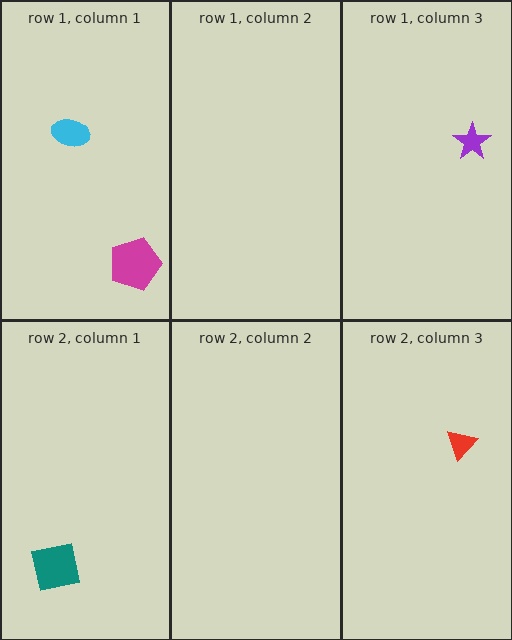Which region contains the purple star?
The row 1, column 3 region.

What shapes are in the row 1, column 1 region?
The cyan ellipse, the magenta pentagon.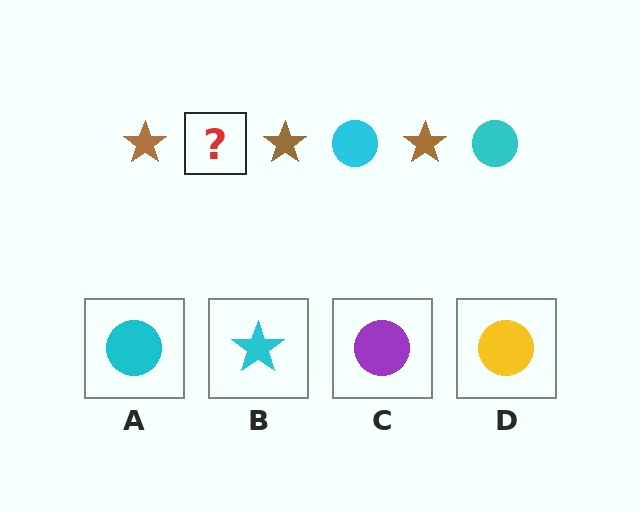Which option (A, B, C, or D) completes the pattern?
A.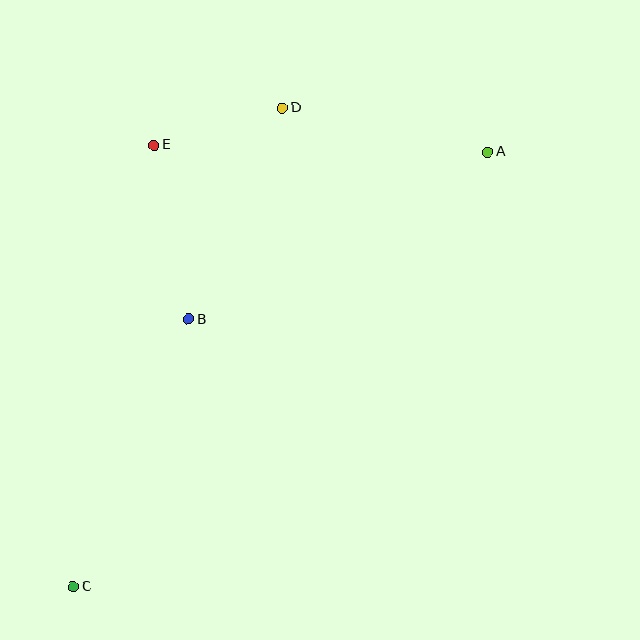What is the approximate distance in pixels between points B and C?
The distance between B and C is approximately 291 pixels.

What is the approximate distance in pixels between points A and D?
The distance between A and D is approximately 210 pixels.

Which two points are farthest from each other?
Points A and C are farthest from each other.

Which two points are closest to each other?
Points D and E are closest to each other.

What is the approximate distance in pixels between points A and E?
The distance between A and E is approximately 333 pixels.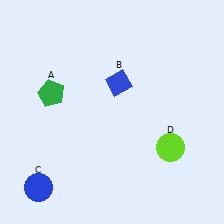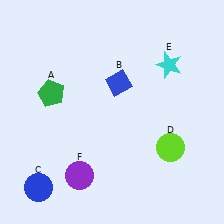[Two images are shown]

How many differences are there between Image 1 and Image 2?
There are 2 differences between the two images.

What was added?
A cyan star (E), a purple circle (F) were added in Image 2.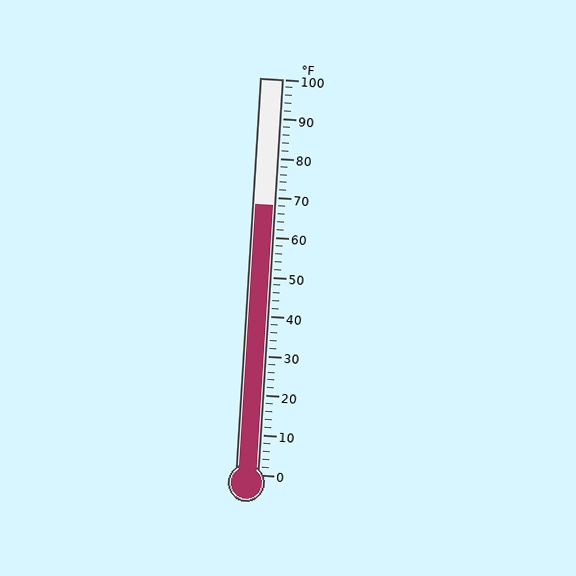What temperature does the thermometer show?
The thermometer shows approximately 68°F.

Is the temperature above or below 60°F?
The temperature is above 60°F.